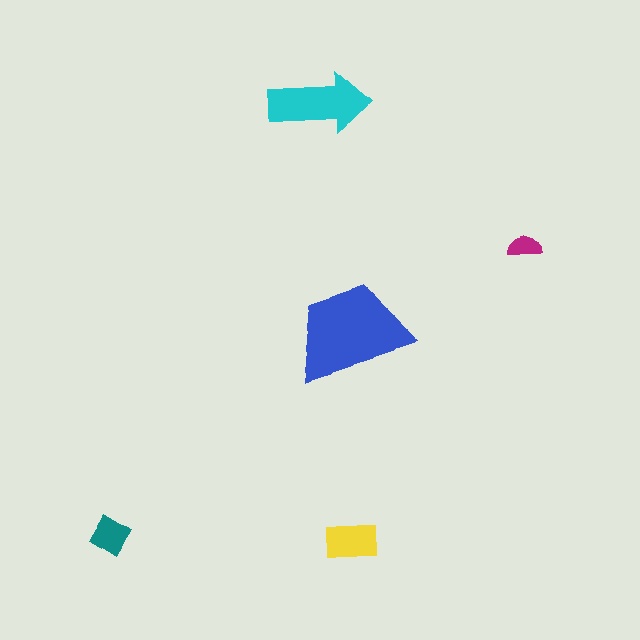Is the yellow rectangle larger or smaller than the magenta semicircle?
Larger.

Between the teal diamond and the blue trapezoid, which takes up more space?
The blue trapezoid.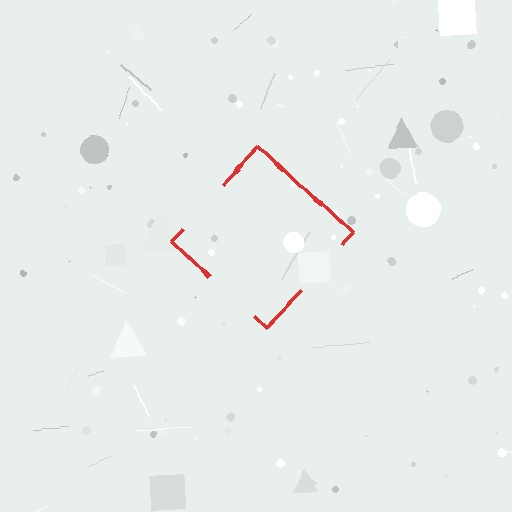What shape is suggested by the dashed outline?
The dashed outline suggests a diamond.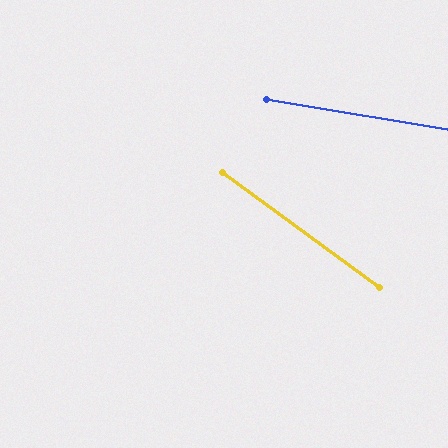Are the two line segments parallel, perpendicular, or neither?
Neither parallel nor perpendicular — they differ by about 27°.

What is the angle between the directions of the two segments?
Approximately 27 degrees.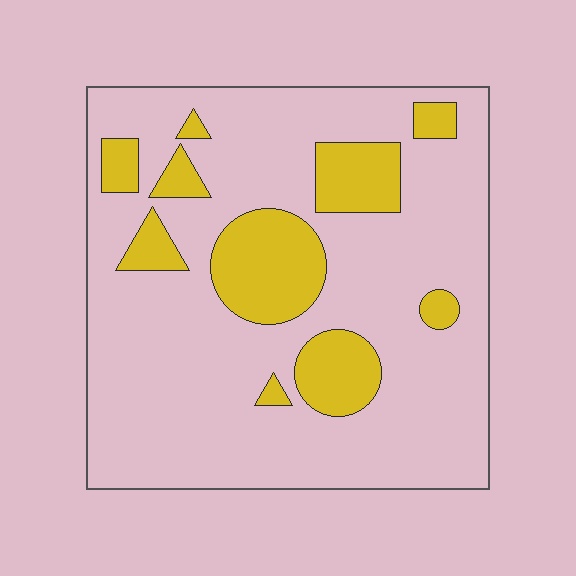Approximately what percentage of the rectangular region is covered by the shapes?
Approximately 20%.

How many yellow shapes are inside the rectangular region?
10.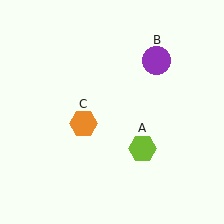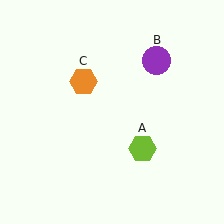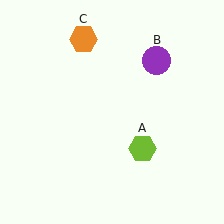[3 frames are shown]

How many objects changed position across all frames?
1 object changed position: orange hexagon (object C).